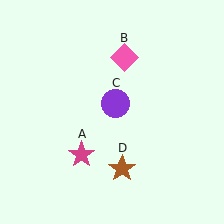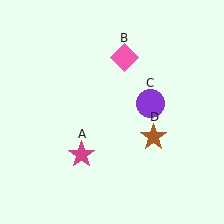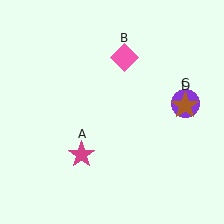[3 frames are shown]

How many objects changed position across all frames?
2 objects changed position: purple circle (object C), brown star (object D).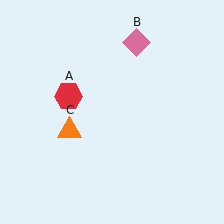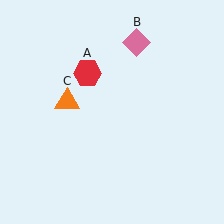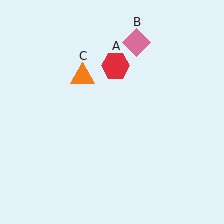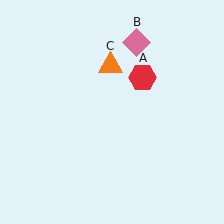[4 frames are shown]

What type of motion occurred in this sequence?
The red hexagon (object A), orange triangle (object C) rotated clockwise around the center of the scene.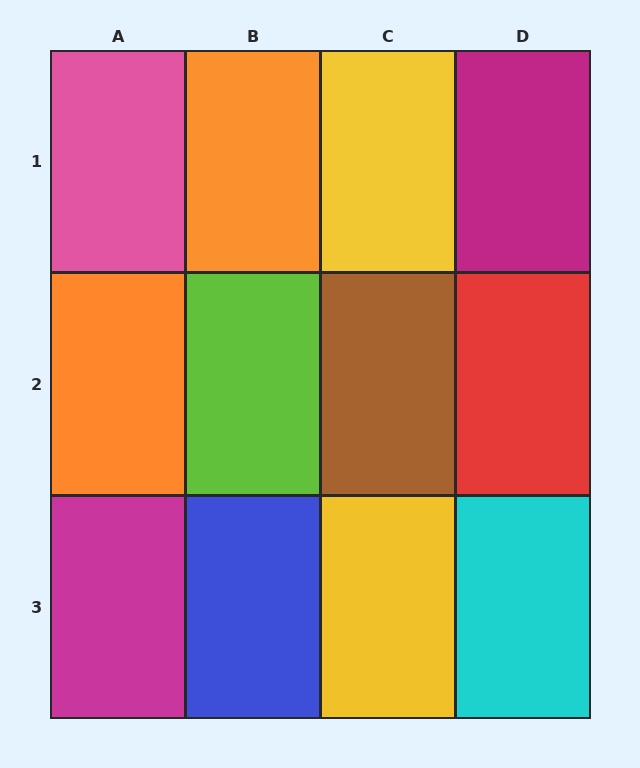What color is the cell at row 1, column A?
Pink.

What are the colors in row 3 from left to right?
Magenta, blue, yellow, cyan.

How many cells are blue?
1 cell is blue.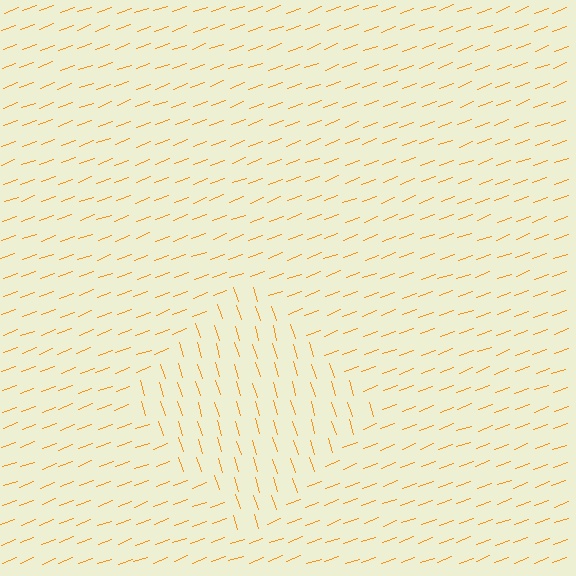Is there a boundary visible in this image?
Yes, there is a texture boundary formed by a change in line orientation.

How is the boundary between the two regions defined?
The boundary is defined purely by a change in line orientation (approximately 87 degrees difference). All lines are the same color and thickness.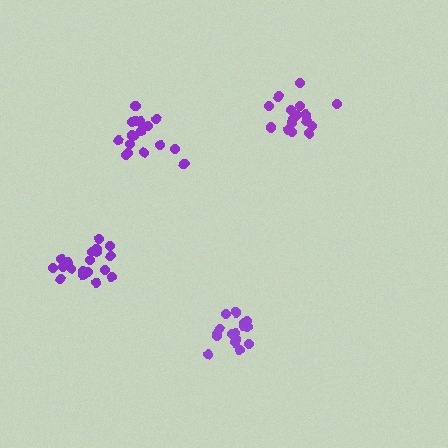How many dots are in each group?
Group 1: 16 dots, Group 2: 16 dots, Group 3: 19 dots, Group 4: 17 dots (68 total).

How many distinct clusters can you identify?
There are 4 distinct clusters.